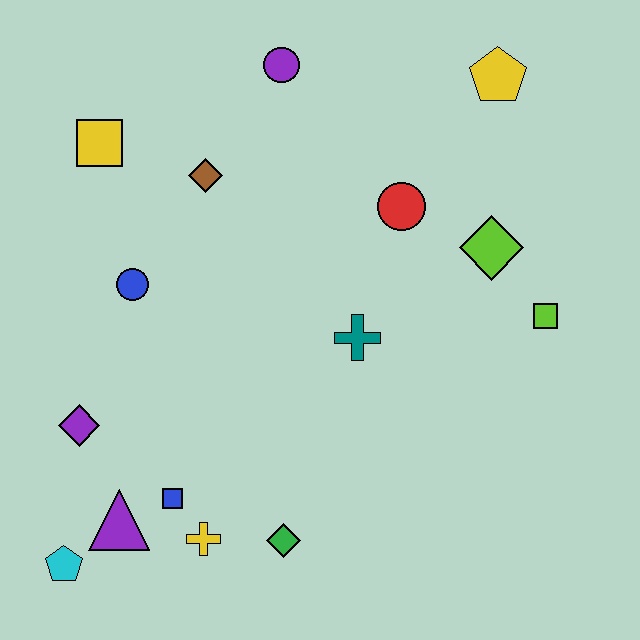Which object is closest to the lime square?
The lime diamond is closest to the lime square.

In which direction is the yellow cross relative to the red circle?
The yellow cross is below the red circle.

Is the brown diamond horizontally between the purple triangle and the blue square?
No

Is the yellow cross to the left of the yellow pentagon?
Yes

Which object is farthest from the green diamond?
The yellow pentagon is farthest from the green diamond.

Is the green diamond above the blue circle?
No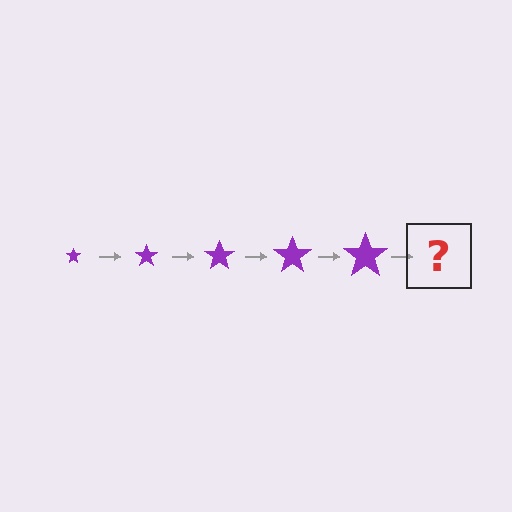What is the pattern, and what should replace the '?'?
The pattern is that the star gets progressively larger each step. The '?' should be a purple star, larger than the previous one.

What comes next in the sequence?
The next element should be a purple star, larger than the previous one.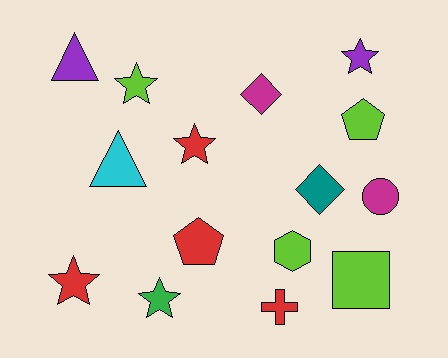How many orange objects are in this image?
There are no orange objects.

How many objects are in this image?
There are 15 objects.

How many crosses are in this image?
There is 1 cross.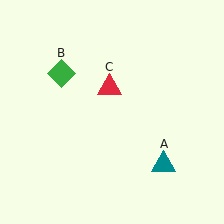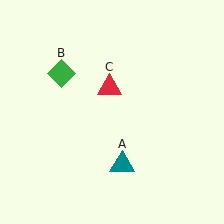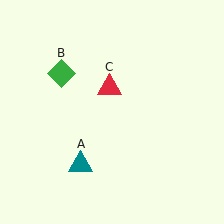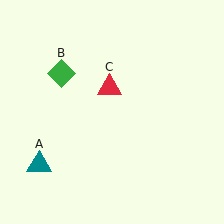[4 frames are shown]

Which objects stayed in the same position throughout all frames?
Green diamond (object B) and red triangle (object C) remained stationary.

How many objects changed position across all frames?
1 object changed position: teal triangle (object A).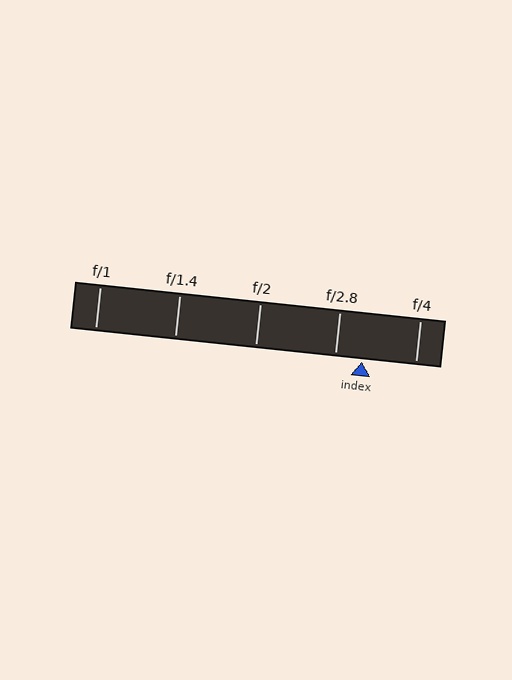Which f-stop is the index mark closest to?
The index mark is closest to f/2.8.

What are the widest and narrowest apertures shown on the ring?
The widest aperture shown is f/1 and the narrowest is f/4.